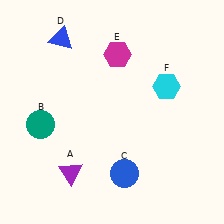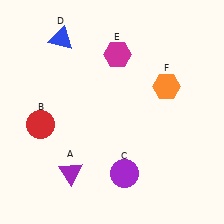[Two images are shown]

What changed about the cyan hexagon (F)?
In Image 1, F is cyan. In Image 2, it changed to orange.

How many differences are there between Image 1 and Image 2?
There are 3 differences between the two images.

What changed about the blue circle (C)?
In Image 1, C is blue. In Image 2, it changed to purple.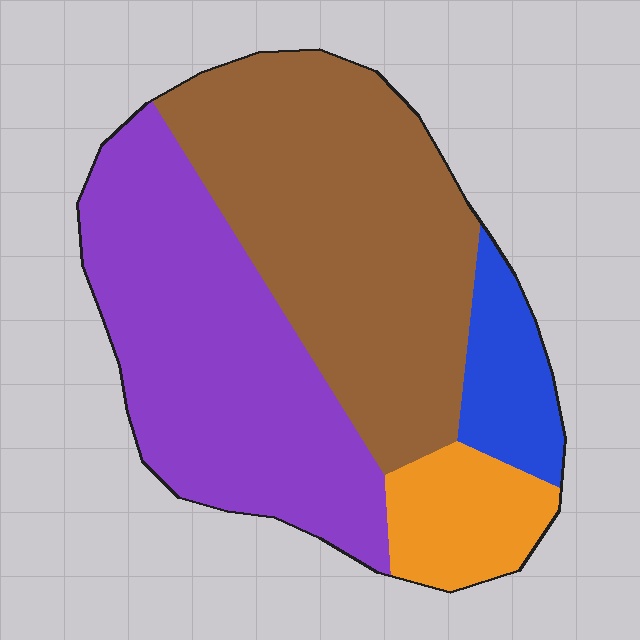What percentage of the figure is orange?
Orange takes up about one tenth (1/10) of the figure.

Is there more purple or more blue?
Purple.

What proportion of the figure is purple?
Purple covers around 40% of the figure.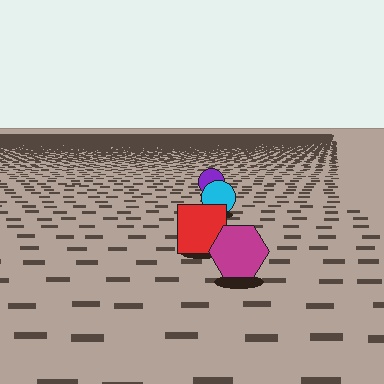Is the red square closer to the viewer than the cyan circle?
Yes. The red square is closer — you can tell from the texture gradient: the ground texture is coarser near it.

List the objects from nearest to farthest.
From nearest to farthest: the magenta hexagon, the red square, the cyan circle, the purple circle.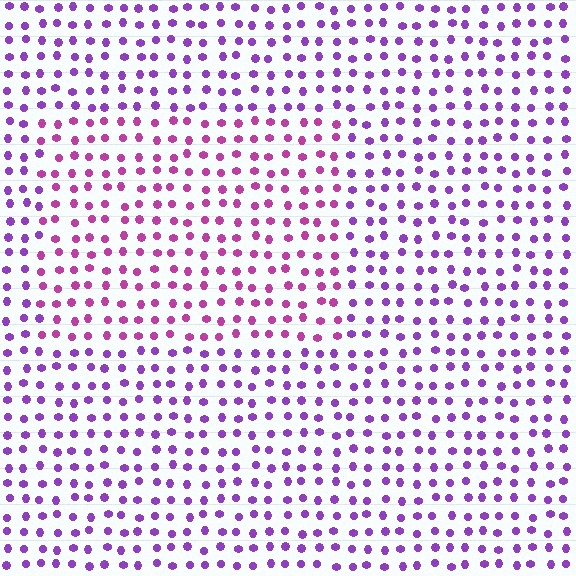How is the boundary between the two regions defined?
The boundary is defined purely by a slight shift in hue (about 33 degrees). Spacing, size, and orientation are identical on both sides.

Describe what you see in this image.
The image is filled with small purple elements in a uniform arrangement. A rectangle-shaped region is visible where the elements are tinted to a slightly different hue, forming a subtle color boundary.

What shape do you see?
I see a rectangle.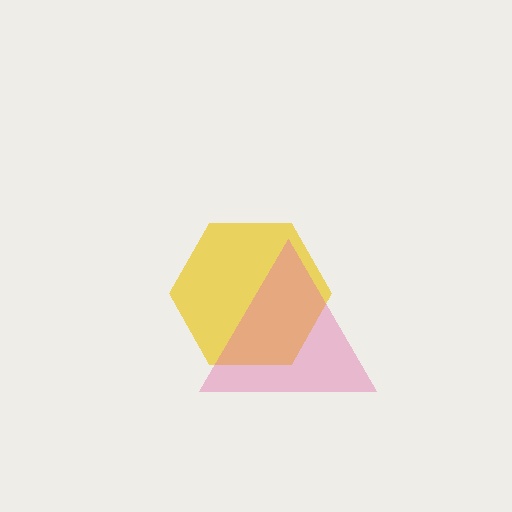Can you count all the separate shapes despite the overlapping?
Yes, there are 2 separate shapes.